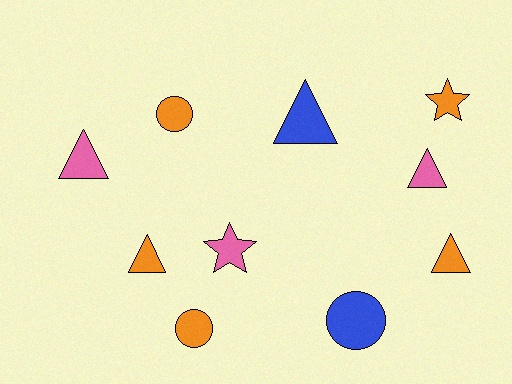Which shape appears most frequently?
Triangle, with 5 objects.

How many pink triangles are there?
There are 2 pink triangles.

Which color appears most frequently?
Orange, with 5 objects.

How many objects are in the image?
There are 10 objects.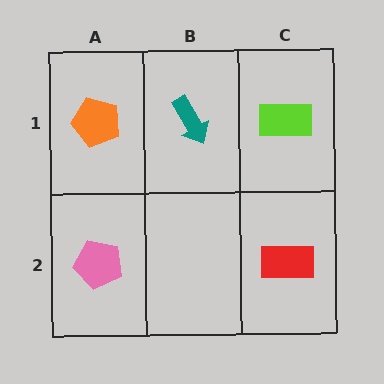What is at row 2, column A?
A pink pentagon.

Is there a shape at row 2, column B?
No, that cell is empty.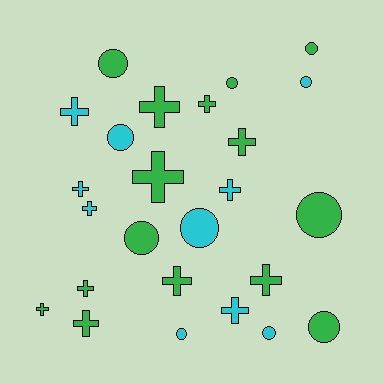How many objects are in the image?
There are 25 objects.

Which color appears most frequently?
Green, with 15 objects.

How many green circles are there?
There are 6 green circles.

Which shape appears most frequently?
Cross, with 14 objects.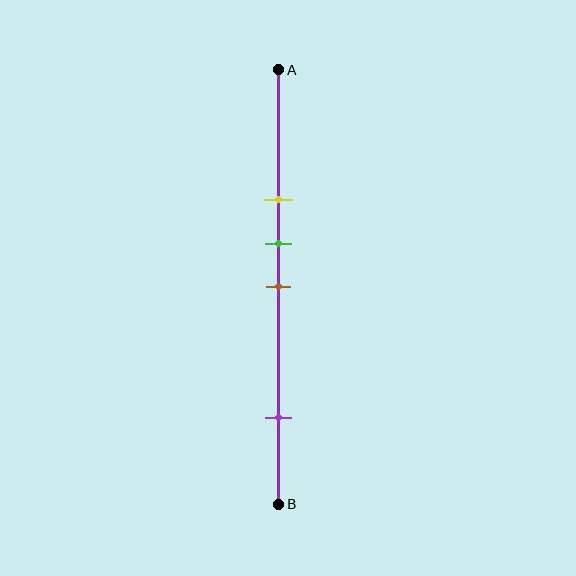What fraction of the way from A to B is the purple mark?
The purple mark is approximately 80% (0.8) of the way from A to B.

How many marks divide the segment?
There are 4 marks dividing the segment.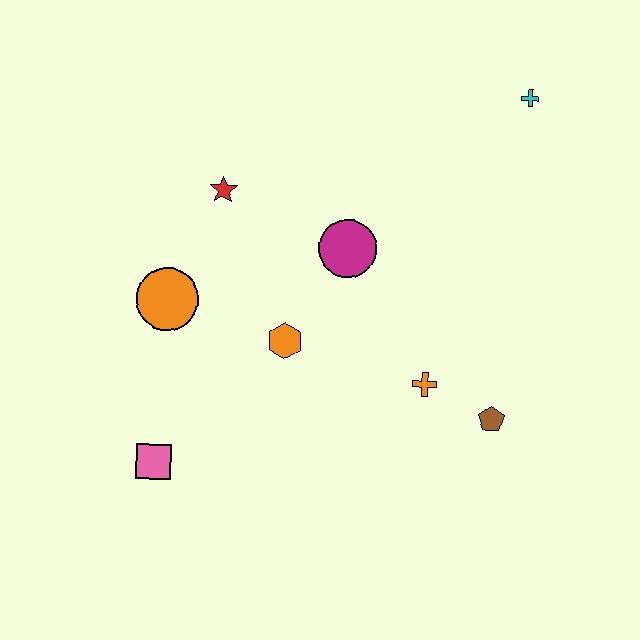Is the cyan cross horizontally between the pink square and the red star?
No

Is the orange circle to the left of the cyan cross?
Yes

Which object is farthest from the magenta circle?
The pink square is farthest from the magenta circle.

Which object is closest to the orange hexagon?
The magenta circle is closest to the orange hexagon.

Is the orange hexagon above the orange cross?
Yes